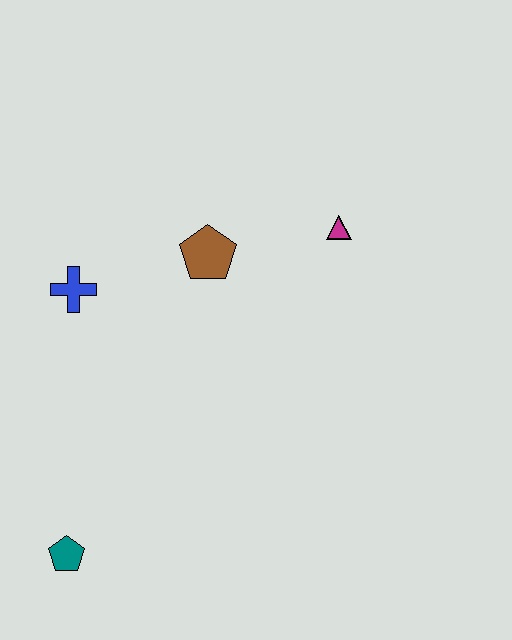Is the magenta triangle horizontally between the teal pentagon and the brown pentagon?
No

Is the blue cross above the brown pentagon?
No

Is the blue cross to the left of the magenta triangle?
Yes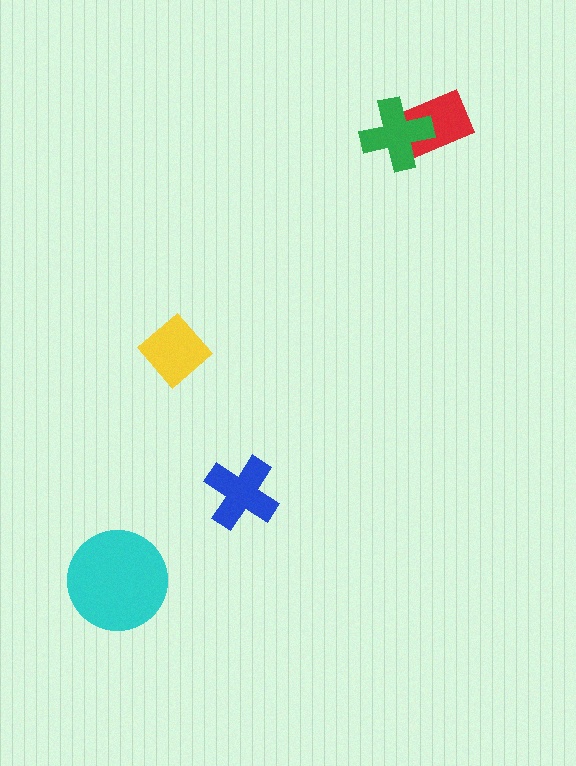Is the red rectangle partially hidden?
Yes, it is partially covered by another shape.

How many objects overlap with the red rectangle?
1 object overlaps with the red rectangle.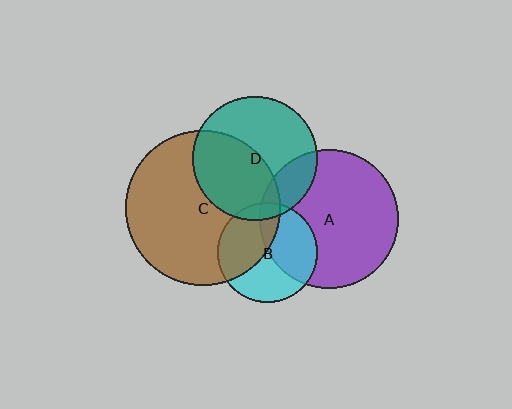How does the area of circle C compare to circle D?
Approximately 1.5 times.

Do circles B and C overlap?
Yes.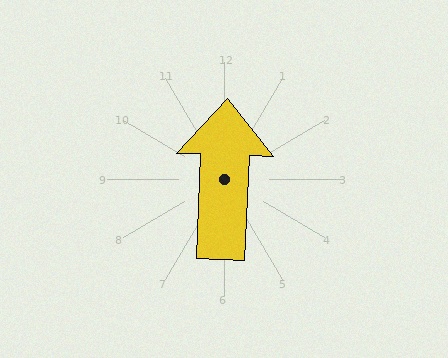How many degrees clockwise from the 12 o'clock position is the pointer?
Approximately 2 degrees.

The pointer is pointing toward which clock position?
Roughly 12 o'clock.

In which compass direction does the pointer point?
North.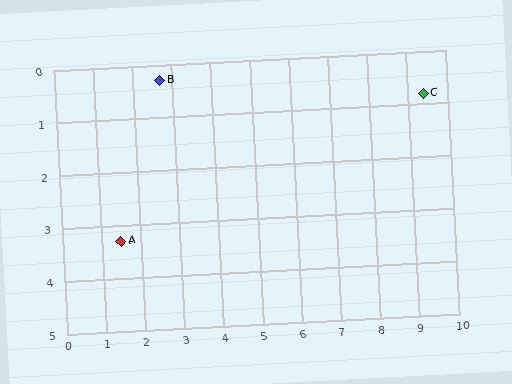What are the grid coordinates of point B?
Point B is at approximately (2.7, 0.3).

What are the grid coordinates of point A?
Point A is at approximately (1.5, 3.3).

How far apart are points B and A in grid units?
Points B and A are about 3.2 grid units apart.